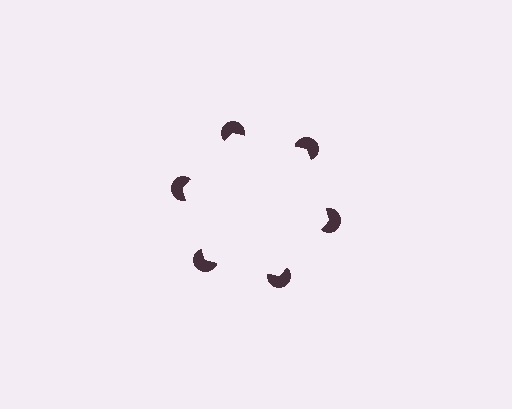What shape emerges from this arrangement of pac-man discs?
An illusory hexagon — its edges are inferred from the aligned wedge cuts in the pac-man discs, not physically drawn.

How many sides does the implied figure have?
6 sides.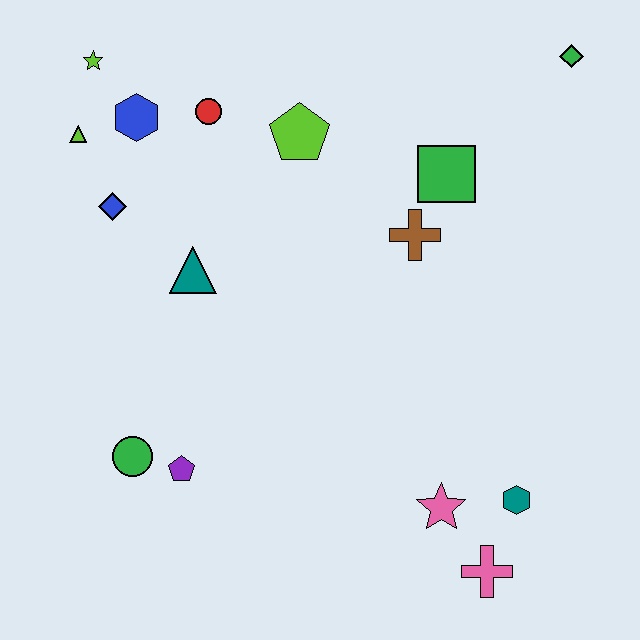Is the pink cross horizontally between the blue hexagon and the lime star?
No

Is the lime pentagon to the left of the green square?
Yes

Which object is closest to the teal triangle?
The blue diamond is closest to the teal triangle.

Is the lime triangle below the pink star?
No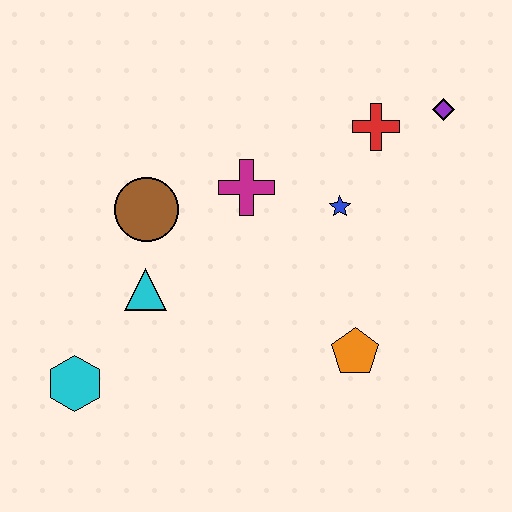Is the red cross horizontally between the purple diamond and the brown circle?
Yes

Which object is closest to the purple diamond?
The red cross is closest to the purple diamond.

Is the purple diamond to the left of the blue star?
No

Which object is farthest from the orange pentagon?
The cyan hexagon is farthest from the orange pentagon.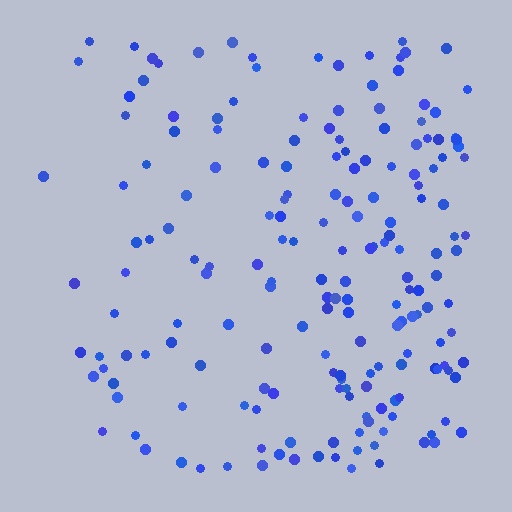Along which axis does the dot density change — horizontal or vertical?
Horizontal.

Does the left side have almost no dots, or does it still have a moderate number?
Still a moderate number, just noticeably fewer than the right.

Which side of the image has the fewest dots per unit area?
The left.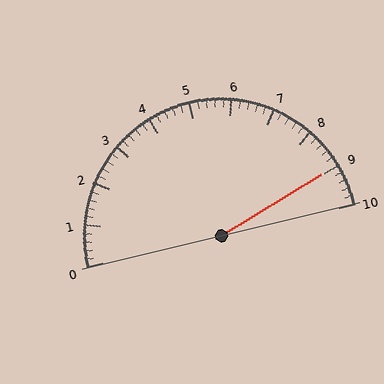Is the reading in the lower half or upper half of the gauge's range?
The reading is in the upper half of the range (0 to 10).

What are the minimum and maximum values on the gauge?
The gauge ranges from 0 to 10.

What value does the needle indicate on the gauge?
The needle indicates approximately 9.0.